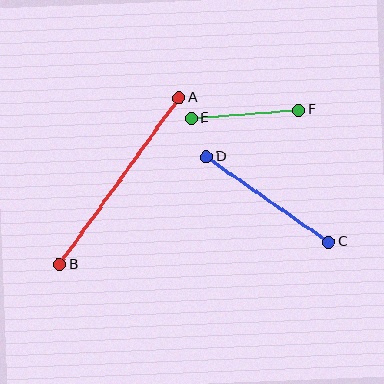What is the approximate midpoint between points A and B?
The midpoint is at approximately (119, 181) pixels.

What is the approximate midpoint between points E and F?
The midpoint is at approximately (245, 114) pixels.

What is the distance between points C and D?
The distance is approximately 149 pixels.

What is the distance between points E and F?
The distance is approximately 108 pixels.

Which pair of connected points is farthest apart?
Points A and B are farthest apart.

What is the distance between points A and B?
The distance is approximately 205 pixels.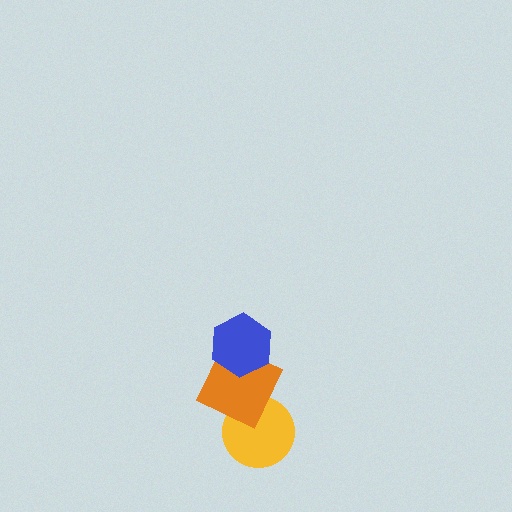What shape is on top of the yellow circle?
The orange square is on top of the yellow circle.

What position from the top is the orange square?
The orange square is 2nd from the top.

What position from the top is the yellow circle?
The yellow circle is 3rd from the top.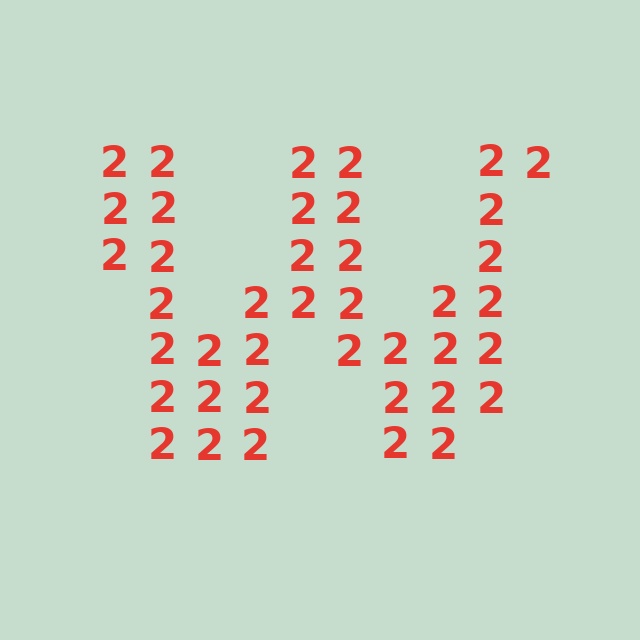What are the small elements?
The small elements are digit 2's.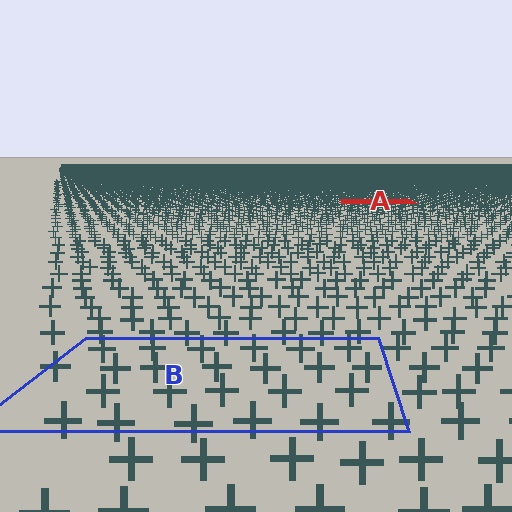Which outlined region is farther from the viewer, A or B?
Region A is farther from the viewer — the texture elements inside it appear smaller and more densely packed.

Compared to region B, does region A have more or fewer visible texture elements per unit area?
Region A has more texture elements per unit area — they are packed more densely because it is farther away.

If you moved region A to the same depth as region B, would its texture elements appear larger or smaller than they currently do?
They would appear larger. At a closer depth, the same texture elements are projected at a bigger on-screen size.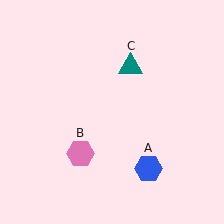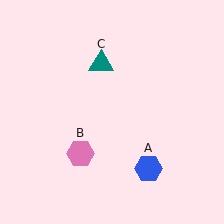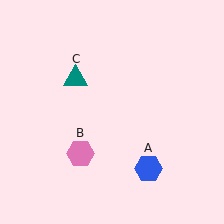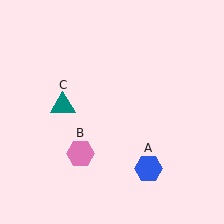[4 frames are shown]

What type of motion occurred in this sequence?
The teal triangle (object C) rotated counterclockwise around the center of the scene.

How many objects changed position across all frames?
1 object changed position: teal triangle (object C).